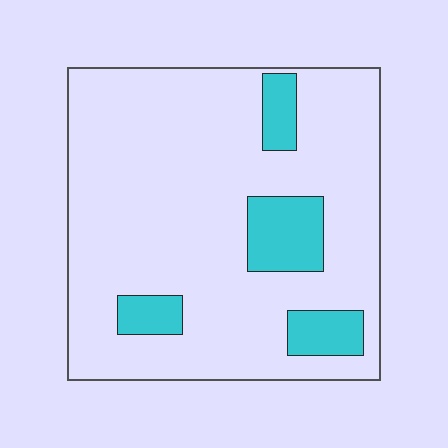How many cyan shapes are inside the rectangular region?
4.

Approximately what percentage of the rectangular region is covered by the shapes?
Approximately 15%.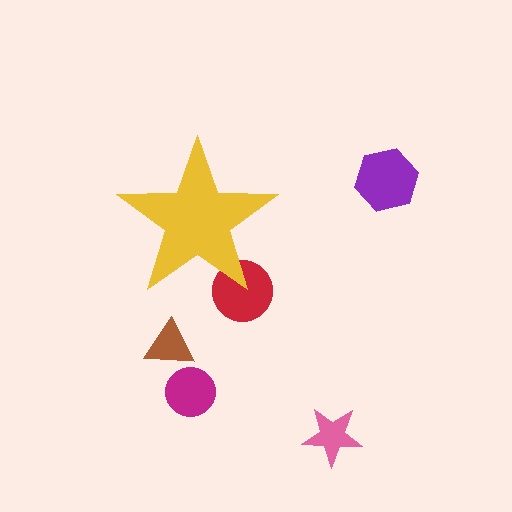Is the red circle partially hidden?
Yes, the red circle is partially hidden behind the yellow star.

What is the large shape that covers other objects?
A yellow star.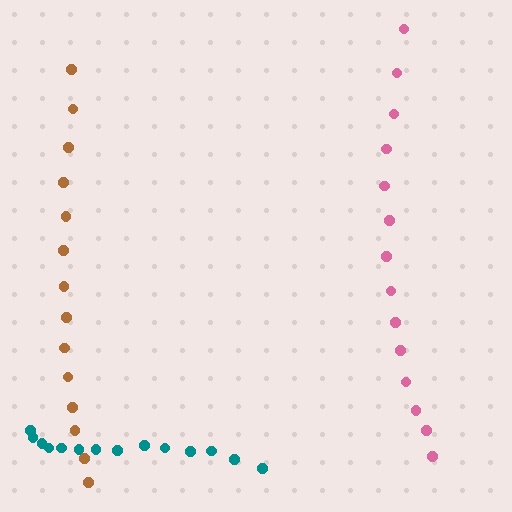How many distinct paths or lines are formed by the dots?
There are 3 distinct paths.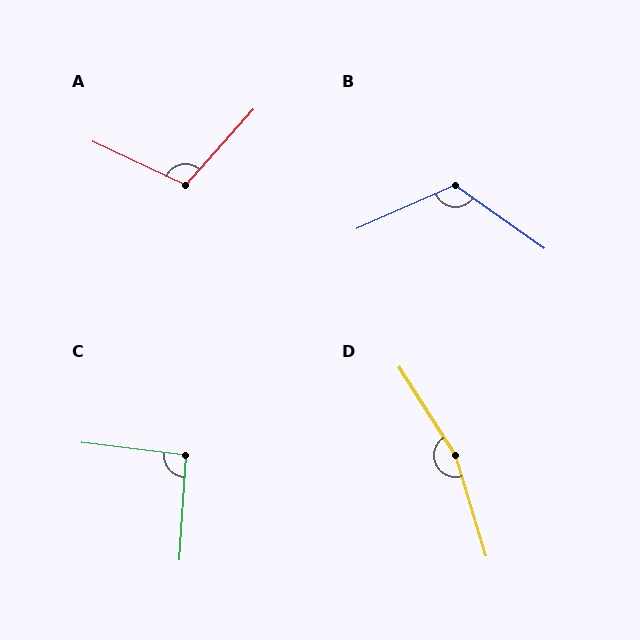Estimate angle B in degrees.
Approximately 121 degrees.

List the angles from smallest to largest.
C (93°), A (107°), B (121°), D (164°).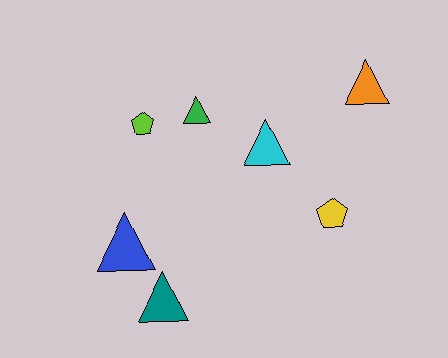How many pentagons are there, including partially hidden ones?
There are 2 pentagons.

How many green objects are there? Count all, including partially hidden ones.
There is 1 green object.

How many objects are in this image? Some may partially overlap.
There are 7 objects.